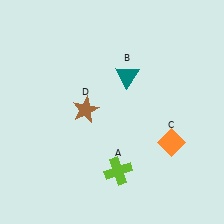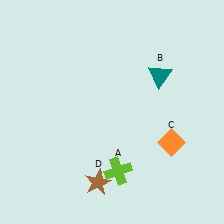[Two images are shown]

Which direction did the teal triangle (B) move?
The teal triangle (B) moved right.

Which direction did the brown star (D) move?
The brown star (D) moved down.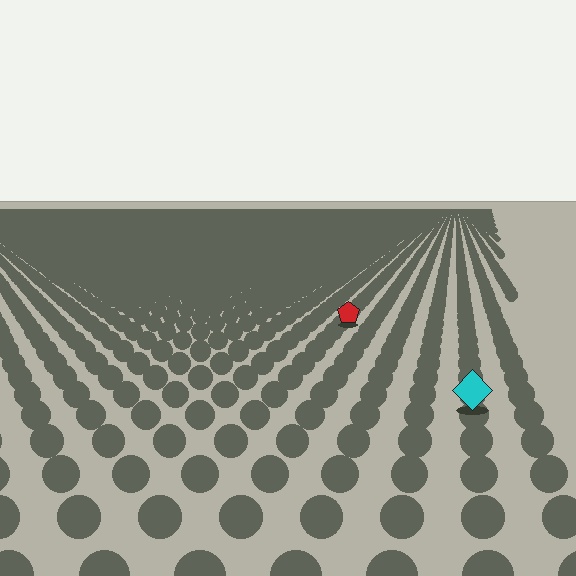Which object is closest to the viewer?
The cyan diamond is closest. The texture marks near it are larger and more spread out.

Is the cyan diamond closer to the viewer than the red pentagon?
Yes. The cyan diamond is closer — you can tell from the texture gradient: the ground texture is coarser near it.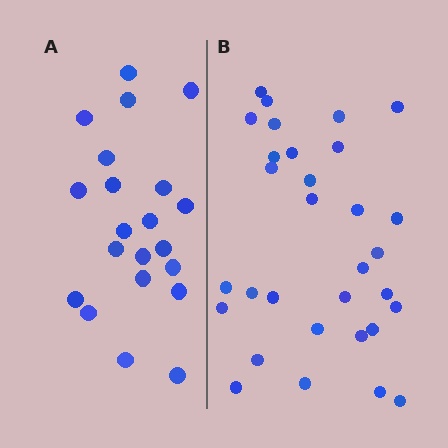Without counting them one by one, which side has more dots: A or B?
Region B (the right region) has more dots.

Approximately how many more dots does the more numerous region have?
Region B has roughly 10 or so more dots than region A.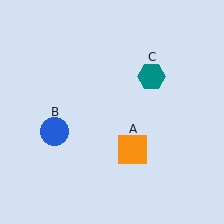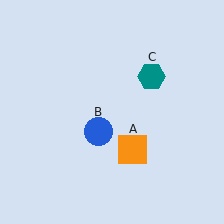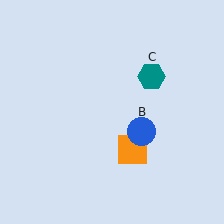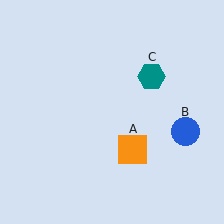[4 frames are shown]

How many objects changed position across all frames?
1 object changed position: blue circle (object B).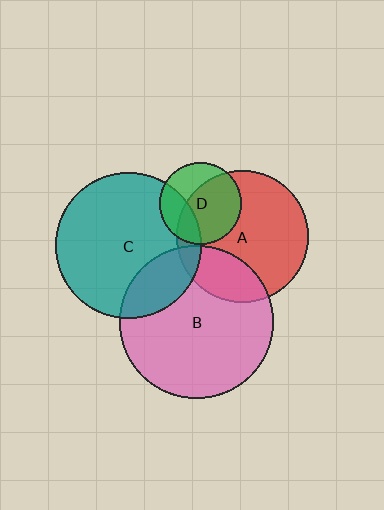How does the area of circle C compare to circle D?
Approximately 3.2 times.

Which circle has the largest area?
Circle B (pink).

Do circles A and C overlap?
Yes.